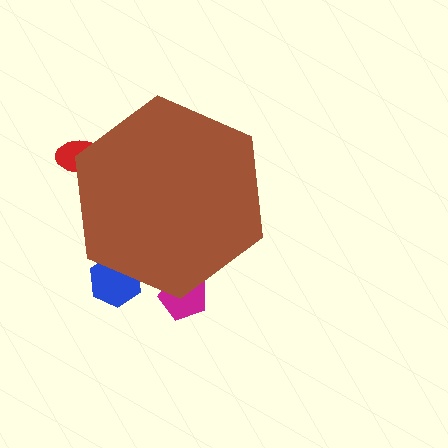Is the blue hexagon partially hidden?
Yes, the blue hexagon is partially hidden behind the brown hexagon.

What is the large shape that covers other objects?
A brown hexagon.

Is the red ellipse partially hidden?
Yes, the red ellipse is partially hidden behind the brown hexagon.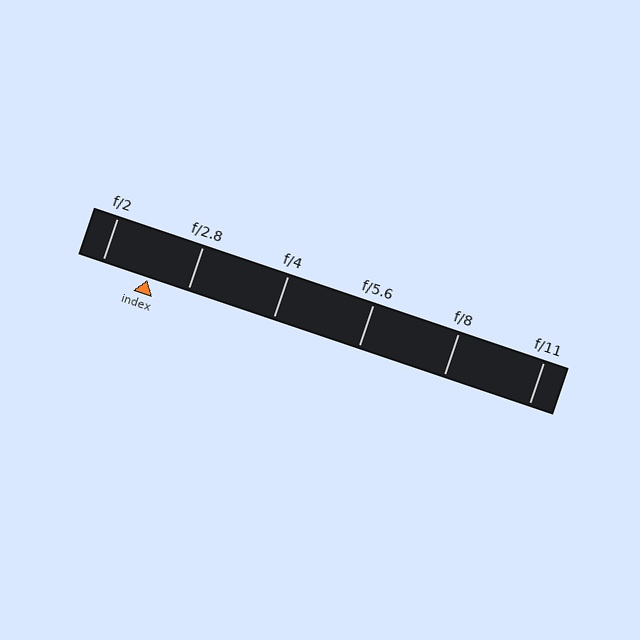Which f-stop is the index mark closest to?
The index mark is closest to f/2.8.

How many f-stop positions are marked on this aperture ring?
There are 6 f-stop positions marked.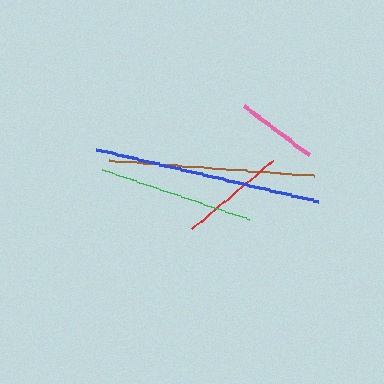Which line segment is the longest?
The blue line is the longest at approximately 229 pixels.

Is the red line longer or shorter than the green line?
The green line is longer than the red line.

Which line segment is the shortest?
The pink line is the shortest at approximately 81 pixels.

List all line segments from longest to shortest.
From longest to shortest: blue, brown, green, red, pink.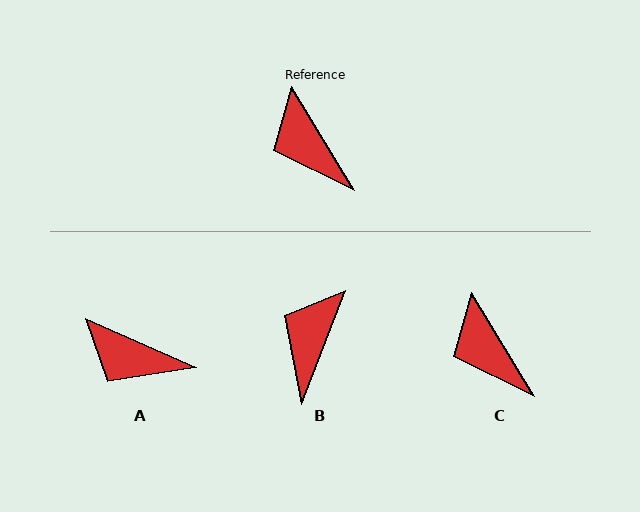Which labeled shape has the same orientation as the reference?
C.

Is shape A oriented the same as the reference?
No, it is off by about 35 degrees.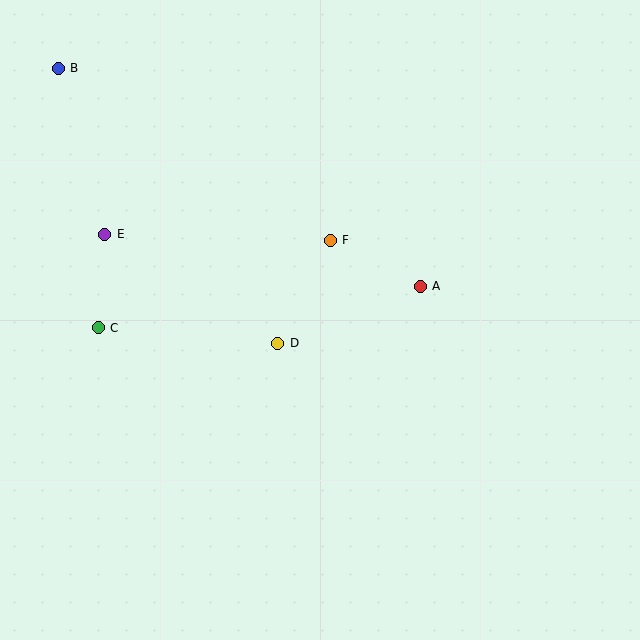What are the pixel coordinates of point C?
Point C is at (98, 328).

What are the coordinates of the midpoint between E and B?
The midpoint between E and B is at (81, 151).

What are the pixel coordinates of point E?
Point E is at (105, 234).